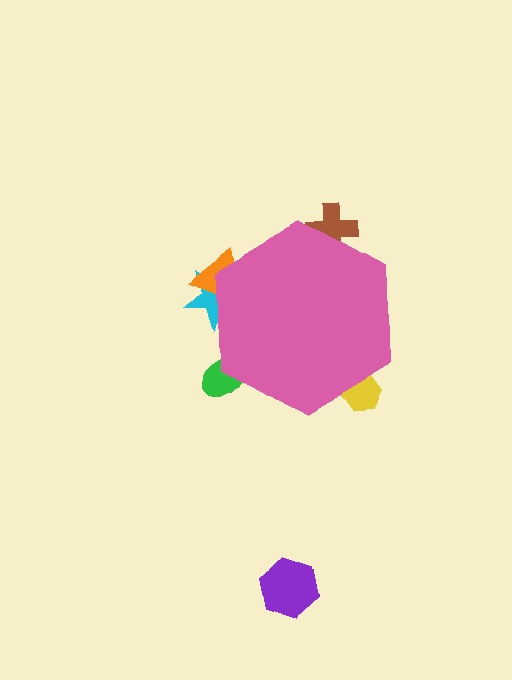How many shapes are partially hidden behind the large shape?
5 shapes are partially hidden.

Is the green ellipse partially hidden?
Yes, the green ellipse is partially hidden behind the pink hexagon.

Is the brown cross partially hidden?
Yes, the brown cross is partially hidden behind the pink hexagon.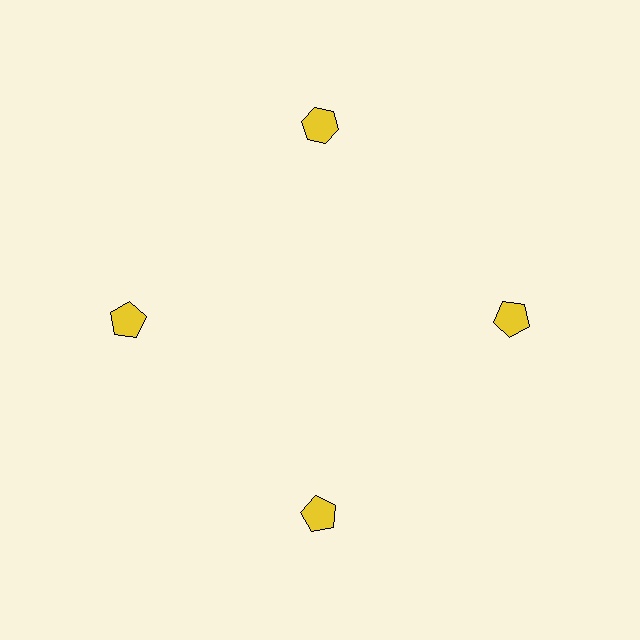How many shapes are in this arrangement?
There are 4 shapes arranged in a ring pattern.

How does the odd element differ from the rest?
It has a different shape: hexagon instead of pentagon.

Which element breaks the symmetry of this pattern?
The yellow hexagon at roughly the 12 o'clock position breaks the symmetry. All other shapes are yellow pentagons.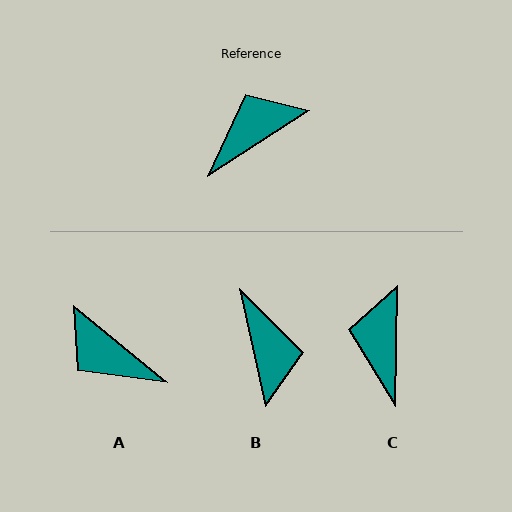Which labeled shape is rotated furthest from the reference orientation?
B, about 110 degrees away.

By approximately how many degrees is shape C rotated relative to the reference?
Approximately 56 degrees counter-clockwise.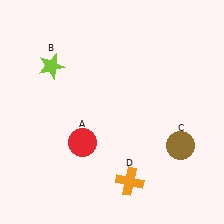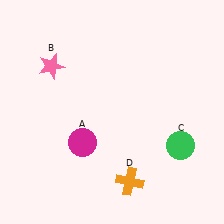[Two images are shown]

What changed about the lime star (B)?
In Image 1, B is lime. In Image 2, it changed to pink.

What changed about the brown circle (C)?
In Image 1, C is brown. In Image 2, it changed to green.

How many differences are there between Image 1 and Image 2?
There are 3 differences between the two images.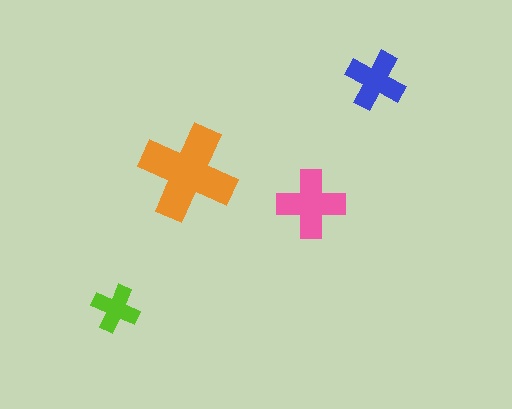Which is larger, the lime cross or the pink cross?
The pink one.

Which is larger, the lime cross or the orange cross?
The orange one.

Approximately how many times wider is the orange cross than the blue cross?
About 1.5 times wider.